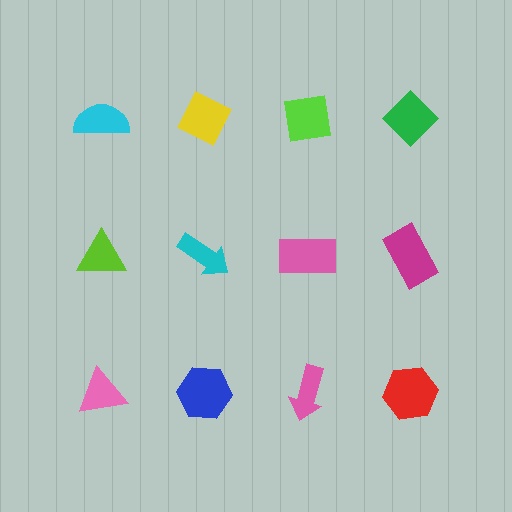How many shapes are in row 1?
4 shapes.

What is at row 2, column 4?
A magenta rectangle.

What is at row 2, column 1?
A lime triangle.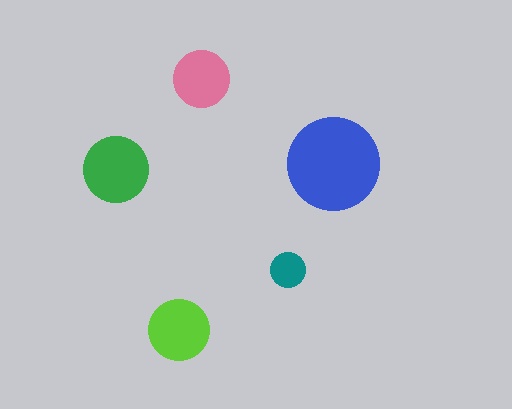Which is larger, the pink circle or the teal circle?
The pink one.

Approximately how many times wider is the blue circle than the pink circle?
About 1.5 times wider.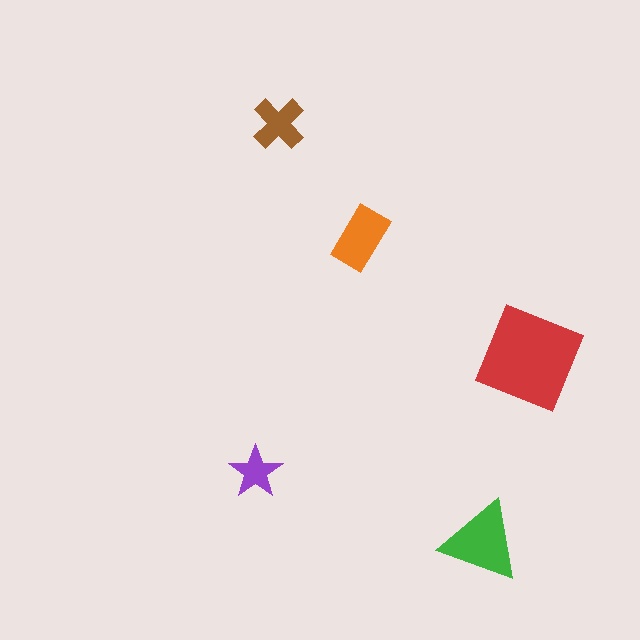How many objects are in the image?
There are 5 objects in the image.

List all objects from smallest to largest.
The purple star, the brown cross, the orange rectangle, the green triangle, the red square.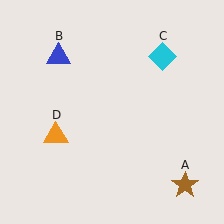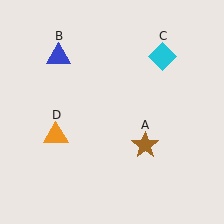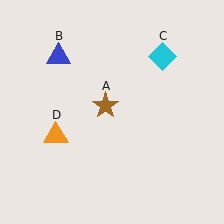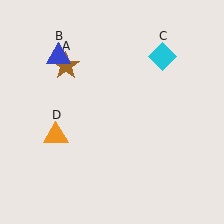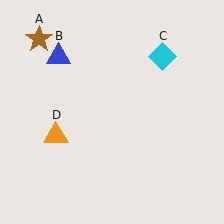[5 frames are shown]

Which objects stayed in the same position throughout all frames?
Blue triangle (object B) and cyan diamond (object C) and orange triangle (object D) remained stationary.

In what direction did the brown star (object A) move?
The brown star (object A) moved up and to the left.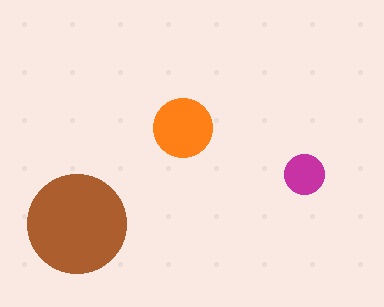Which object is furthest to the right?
The magenta circle is rightmost.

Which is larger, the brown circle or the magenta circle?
The brown one.